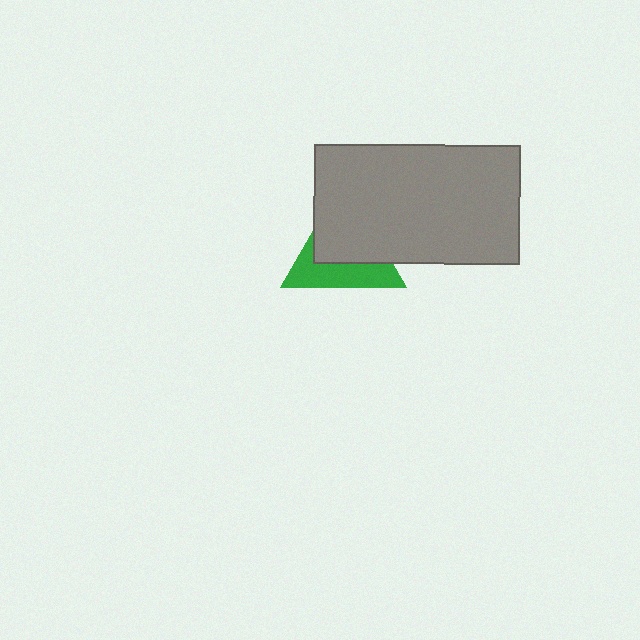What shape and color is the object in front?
The object in front is a gray rectangle.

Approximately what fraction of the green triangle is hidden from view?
Roughly 56% of the green triangle is hidden behind the gray rectangle.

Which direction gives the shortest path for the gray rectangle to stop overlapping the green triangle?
Moving toward the upper-right gives the shortest separation.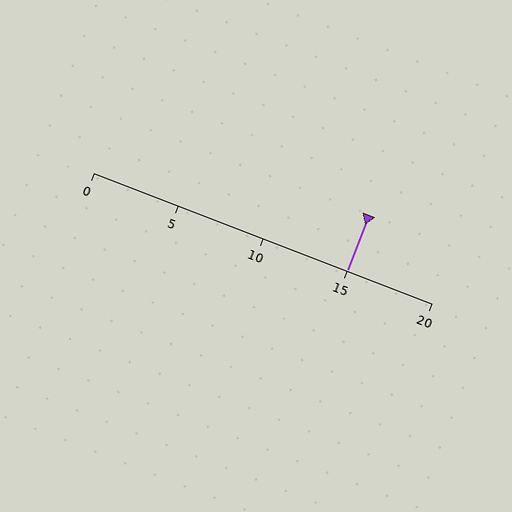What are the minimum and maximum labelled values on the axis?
The axis runs from 0 to 20.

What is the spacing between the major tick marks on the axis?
The major ticks are spaced 5 apart.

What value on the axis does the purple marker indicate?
The marker indicates approximately 15.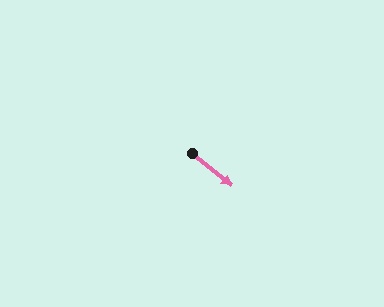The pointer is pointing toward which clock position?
Roughly 4 o'clock.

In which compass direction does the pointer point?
Southeast.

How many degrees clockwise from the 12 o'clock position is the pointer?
Approximately 129 degrees.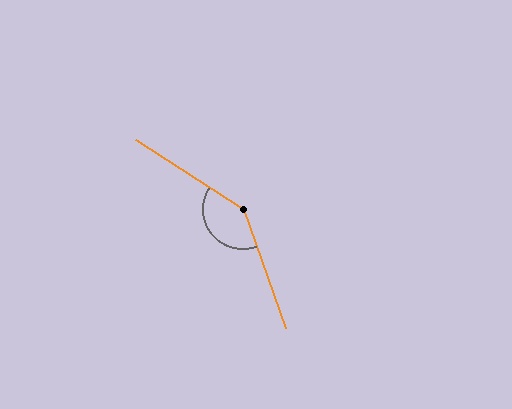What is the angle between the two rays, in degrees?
Approximately 142 degrees.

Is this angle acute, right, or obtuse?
It is obtuse.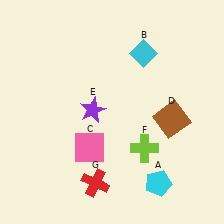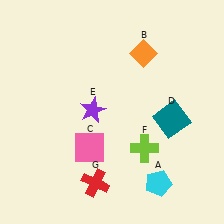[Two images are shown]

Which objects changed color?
B changed from cyan to orange. D changed from brown to teal.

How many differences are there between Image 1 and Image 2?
There are 2 differences between the two images.